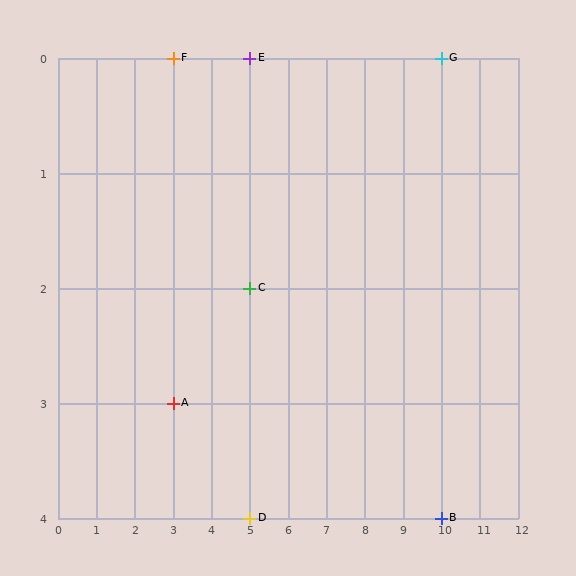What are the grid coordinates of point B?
Point B is at grid coordinates (10, 4).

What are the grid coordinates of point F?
Point F is at grid coordinates (3, 0).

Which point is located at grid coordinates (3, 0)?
Point F is at (3, 0).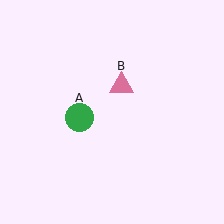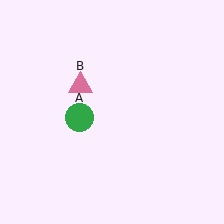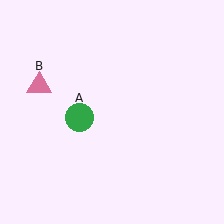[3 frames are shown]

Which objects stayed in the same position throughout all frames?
Green circle (object A) remained stationary.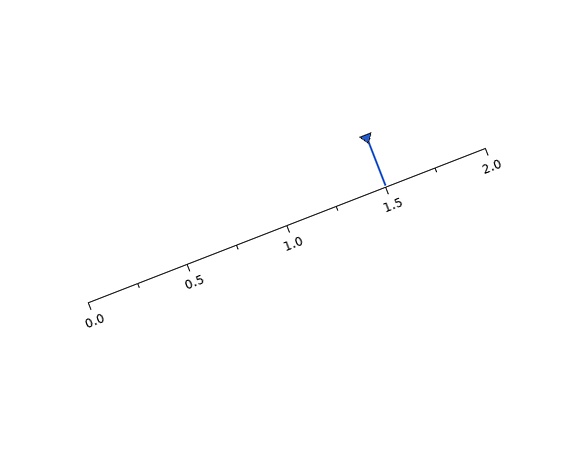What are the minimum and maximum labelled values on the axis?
The axis runs from 0.0 to 2.0.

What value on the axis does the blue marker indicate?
The marker indicates approximately 1.5.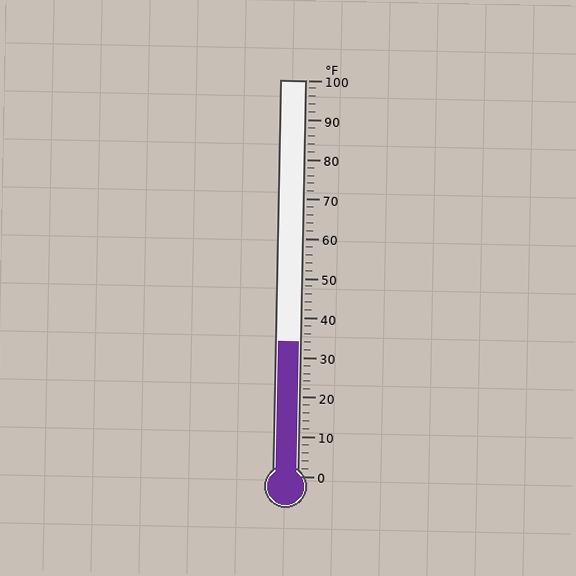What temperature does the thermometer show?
The thermometer shows approximately 34°F.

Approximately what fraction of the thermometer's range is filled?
The thermometer is filled to approximately 35% of its range.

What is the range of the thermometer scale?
The thermometer scale ranges from 0°F to 100°F.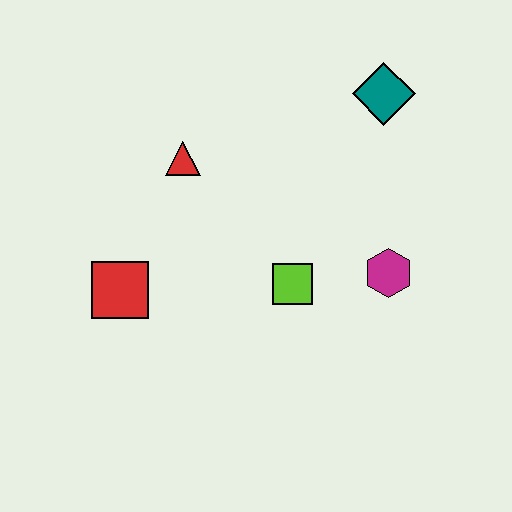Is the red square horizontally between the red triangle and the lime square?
No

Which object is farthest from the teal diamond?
The red square is farthest from the teal diamond.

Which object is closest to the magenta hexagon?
The lime square is closest to the magenta hexagon.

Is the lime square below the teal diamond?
Yes